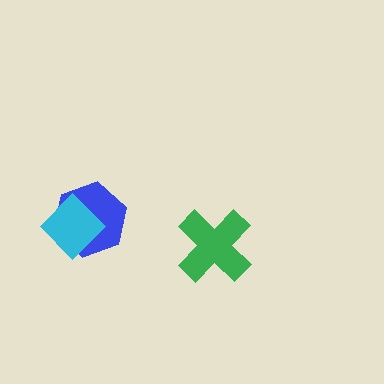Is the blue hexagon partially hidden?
Yes, it is partially covered by another shape.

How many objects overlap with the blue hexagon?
1 object overlaps with the blue hexagon.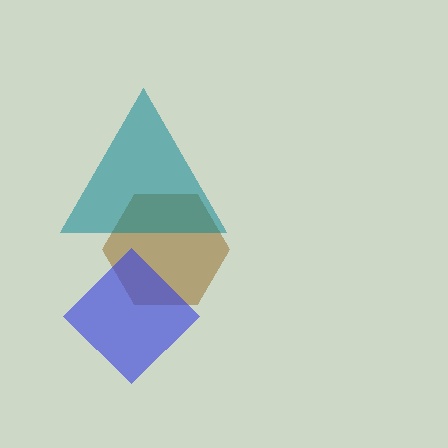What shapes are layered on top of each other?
The layered shapes are: a brown hexagon, a blue diamond, a teal triangle.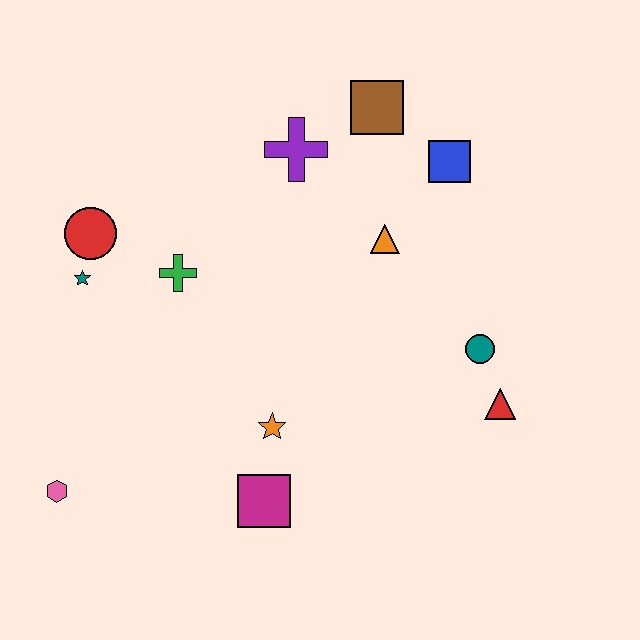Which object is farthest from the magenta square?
The brown square is farthest from the magenta square.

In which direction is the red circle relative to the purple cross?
The red circle is to the left of the purple cross.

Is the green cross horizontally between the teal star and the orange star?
Yes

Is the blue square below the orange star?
No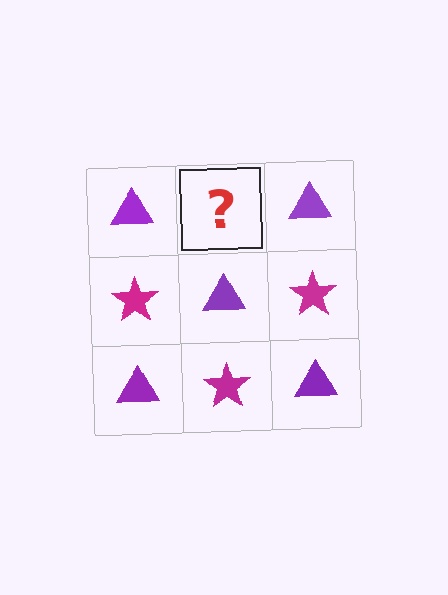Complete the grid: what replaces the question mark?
The question mark should be replaced with a magenta star.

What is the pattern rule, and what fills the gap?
The rule is that it alternates purple triangle and magenta star in a checkerboard pattern. The gap should be filled with a magenta star.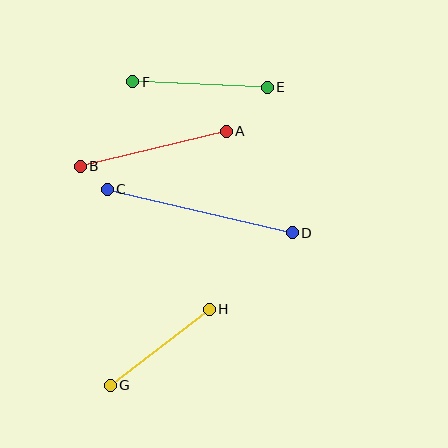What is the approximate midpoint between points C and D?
The midpoint is at approximately (200, 211) pixels.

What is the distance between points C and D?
The distance is approximately 190 pixels.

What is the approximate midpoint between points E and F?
The midpoint is at approximately (200, 85) pixels.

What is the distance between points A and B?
The distance is approximately 150 pixels.